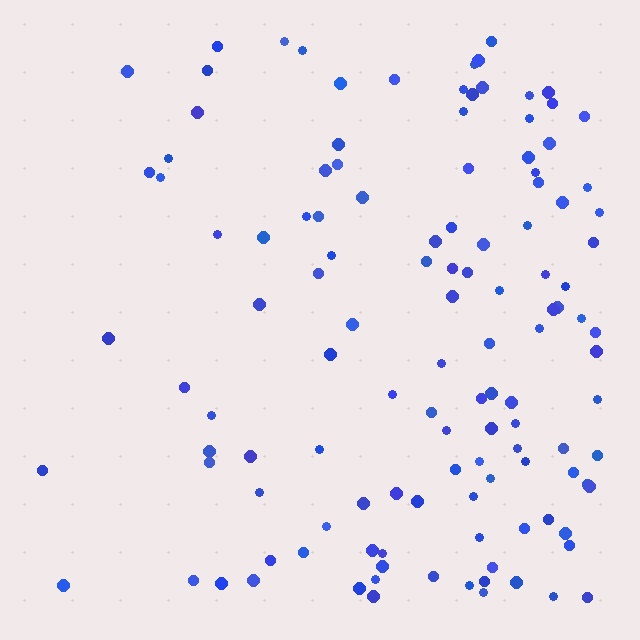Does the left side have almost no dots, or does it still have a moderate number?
Still a moderate number, just noticeably fewer than the right.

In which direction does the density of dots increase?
From left to right, with the right side densest.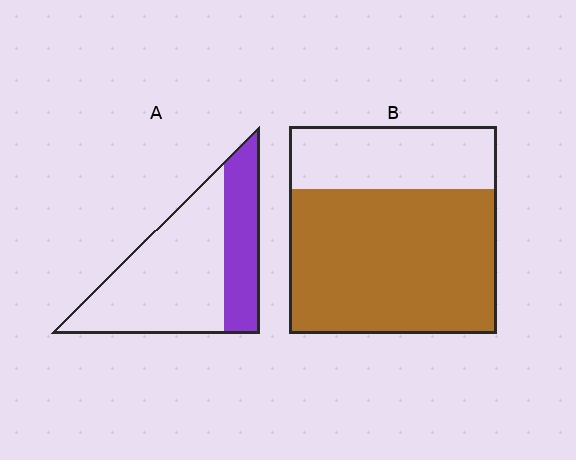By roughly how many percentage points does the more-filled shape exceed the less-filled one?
By roughly 40 percentage points (B over A).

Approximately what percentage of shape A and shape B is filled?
A is approximately 30% and B is approximately 70%.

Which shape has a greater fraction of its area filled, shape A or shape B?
Shape B.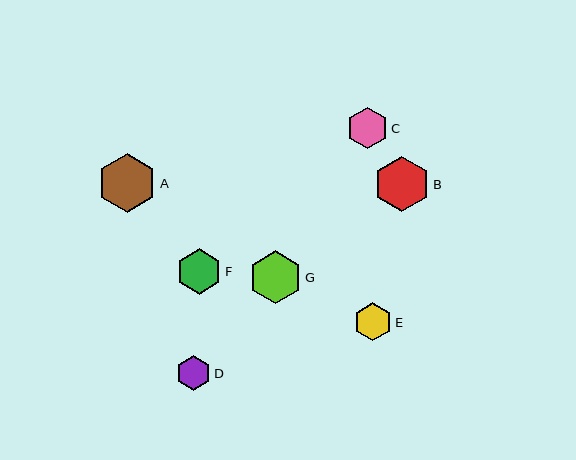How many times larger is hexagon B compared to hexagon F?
Hexagon B is approximately 1.2 times the size of hexagon F.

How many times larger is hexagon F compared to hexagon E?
Hexagon F is approximately 1.2 times the size of hexagon E.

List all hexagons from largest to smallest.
From largest to smallest: A, B, G, F, C, E, D.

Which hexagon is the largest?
Hexagon A is the largest with a size of approximately 59 pixels.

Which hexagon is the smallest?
Hexagon D is the smallest with a size of approximately 34 pixels.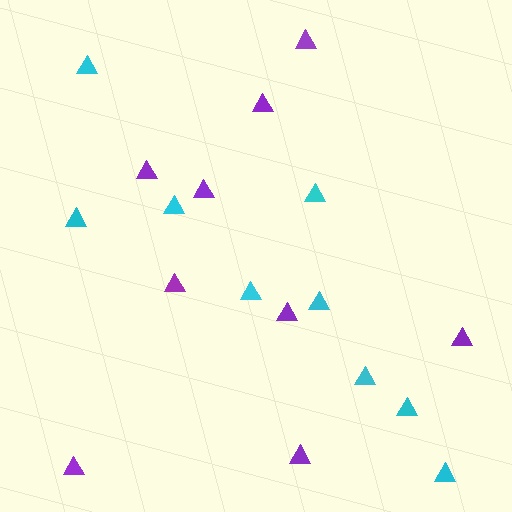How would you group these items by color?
There are 2 groups: one group of cyan triangles (9) and one group of purple triangles (9).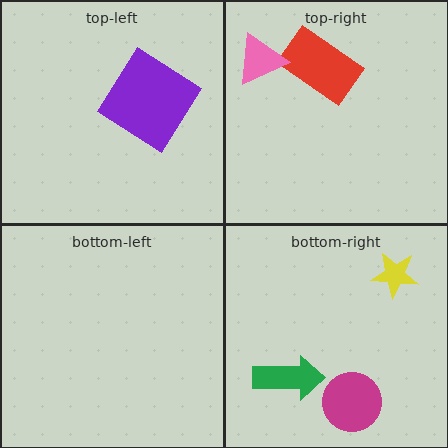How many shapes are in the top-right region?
2.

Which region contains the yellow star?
The bottom-right region.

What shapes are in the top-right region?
The red rectangle, the pink triangle.